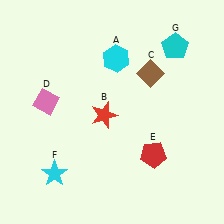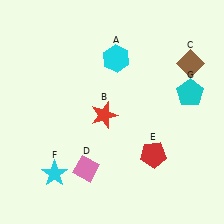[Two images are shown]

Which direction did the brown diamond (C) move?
The brown diamond (C) moved right.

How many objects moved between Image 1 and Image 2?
3 objects moved between the two images.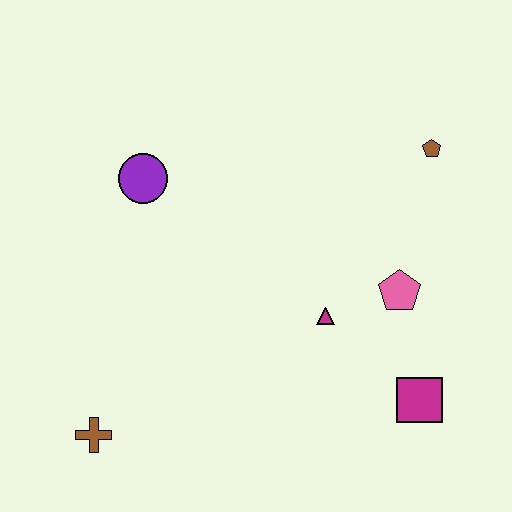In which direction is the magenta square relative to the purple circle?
The magenta square is to the right of the purple circle.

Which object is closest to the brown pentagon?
The pink pentagon is closest to the brown pentagon.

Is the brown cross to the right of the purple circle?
No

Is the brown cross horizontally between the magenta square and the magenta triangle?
No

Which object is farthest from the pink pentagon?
The brown cross is farthest from the pink pentagon.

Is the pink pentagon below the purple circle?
Yes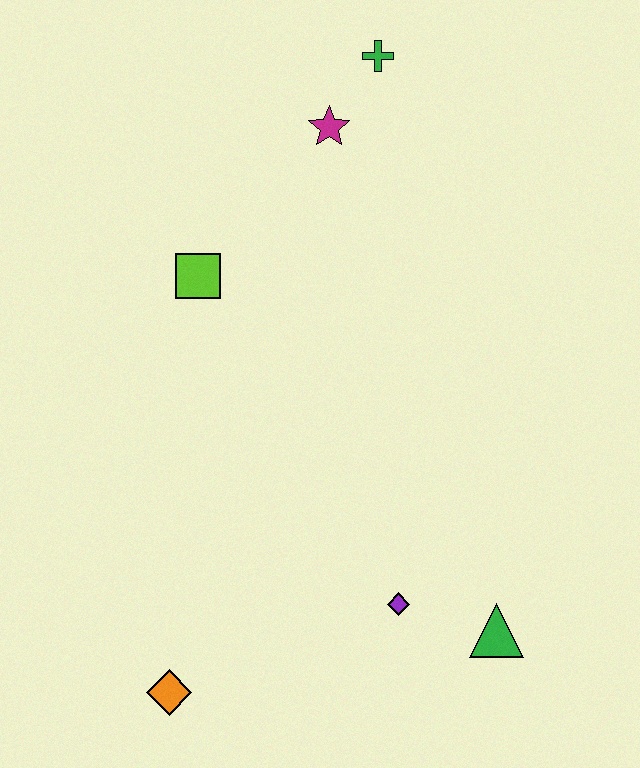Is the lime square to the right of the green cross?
No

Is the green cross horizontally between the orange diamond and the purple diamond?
Yes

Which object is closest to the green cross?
The magenta star is closest to the green cross.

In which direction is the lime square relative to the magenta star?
The lime square is below the magenta star.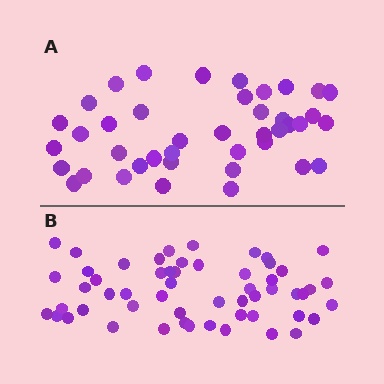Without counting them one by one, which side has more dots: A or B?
Region B (the bottom region) has more dots.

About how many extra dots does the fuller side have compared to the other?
Region B has approximately 15 more dots than region A.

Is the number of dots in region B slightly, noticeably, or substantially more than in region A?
Region B has noticeably more, but not dramatically so. The ratio is roughly 1.3 to 1.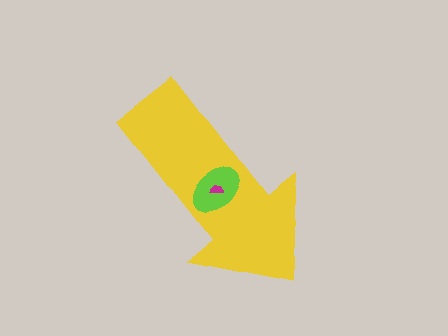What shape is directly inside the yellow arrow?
The lime ellipse.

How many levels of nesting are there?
3.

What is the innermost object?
The magenta semicircle.